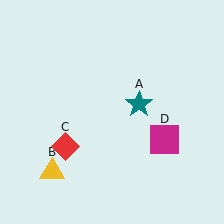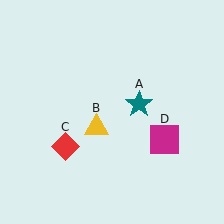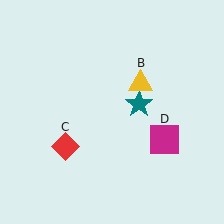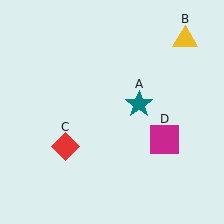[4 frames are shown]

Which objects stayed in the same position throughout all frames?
Teal star (object A) and red diamond (object C) and magenta square (object D) remained stationary.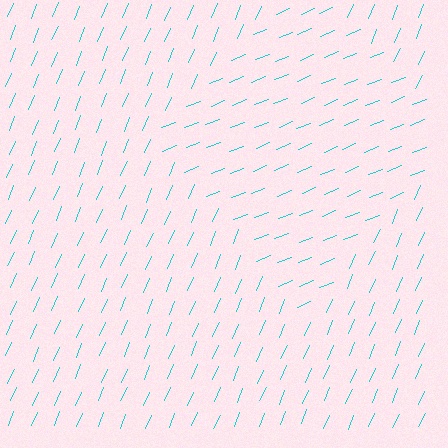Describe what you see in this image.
The image is filled with small cyan line segments. A diamond region in the image has lines oriented differently from the surrounding lines, creating a visible texture boundary.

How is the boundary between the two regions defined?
The boundary is defined purely by a change in line orientation (approximately 45 degrees difference). All lines are the same color and thickness.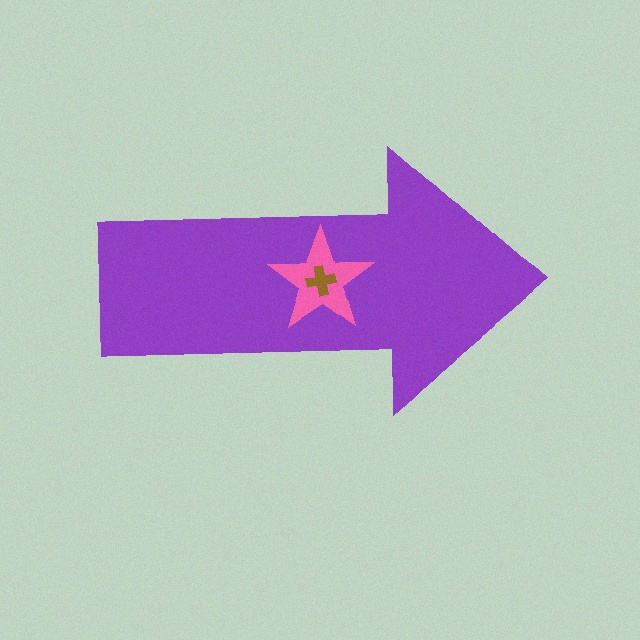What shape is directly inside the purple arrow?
The pink star.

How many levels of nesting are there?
3.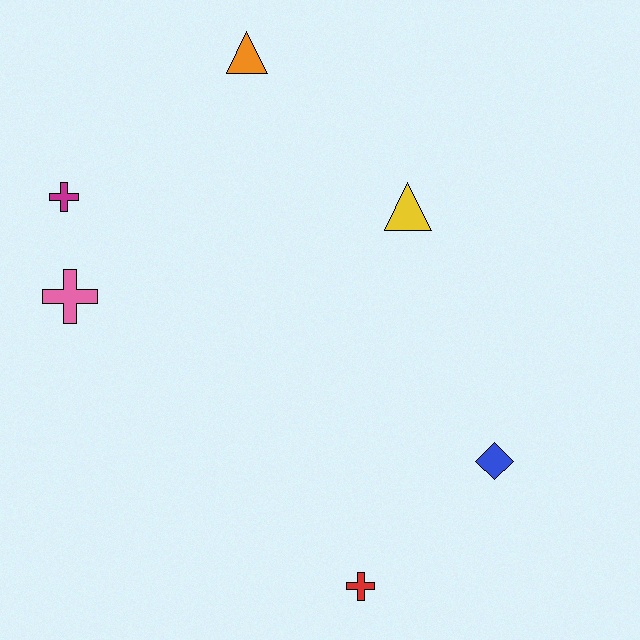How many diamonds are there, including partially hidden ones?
There is 1 diamond.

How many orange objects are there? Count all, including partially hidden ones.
There is 1 orange object.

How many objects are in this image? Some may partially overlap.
There are 6 objects.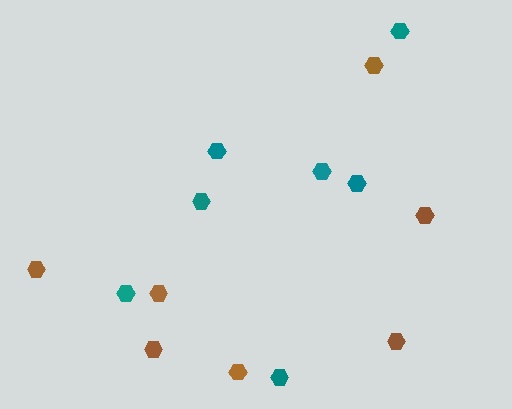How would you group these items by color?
There are 2 groups: one group of teal hexagons (7) and one group of brown hexagons (7).